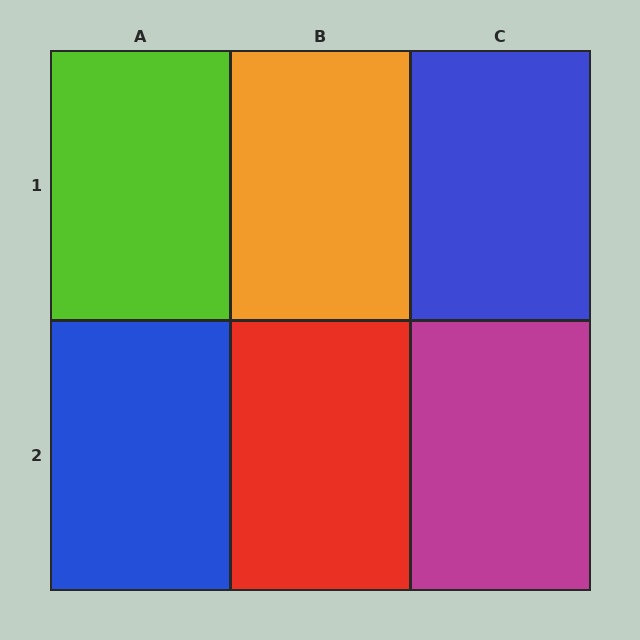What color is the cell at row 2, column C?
Magenta.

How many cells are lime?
1 cell is lime.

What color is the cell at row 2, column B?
Red.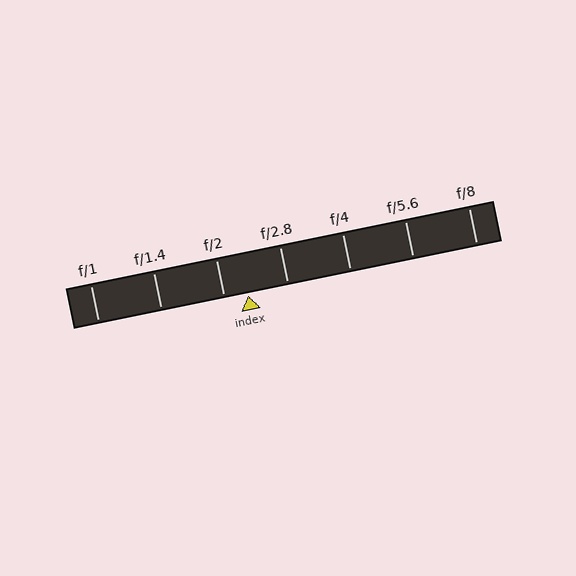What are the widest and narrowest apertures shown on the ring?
The widest aperture shown is f/1 and the narrowest is f/8.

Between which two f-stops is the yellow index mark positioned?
The index mark is between f/2 and f/2.8.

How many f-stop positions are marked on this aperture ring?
There are 7 f-stop positions marked.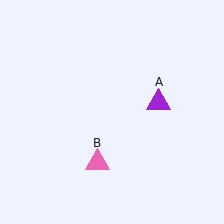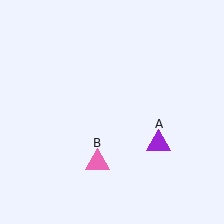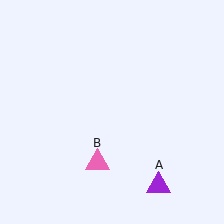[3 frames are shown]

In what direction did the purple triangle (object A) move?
The purple triangle (object A) moved down.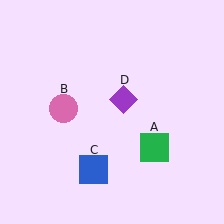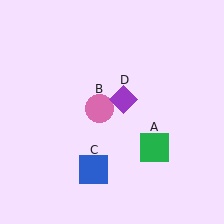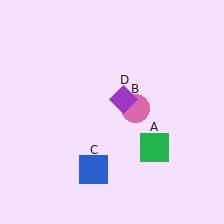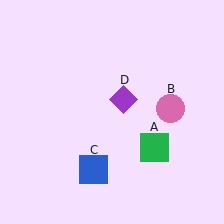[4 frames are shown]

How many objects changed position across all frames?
1 object changed position: pink circle (object B).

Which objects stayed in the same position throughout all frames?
Green square (object A) and blue square (object C) and purple diamond (object D) remained stationary.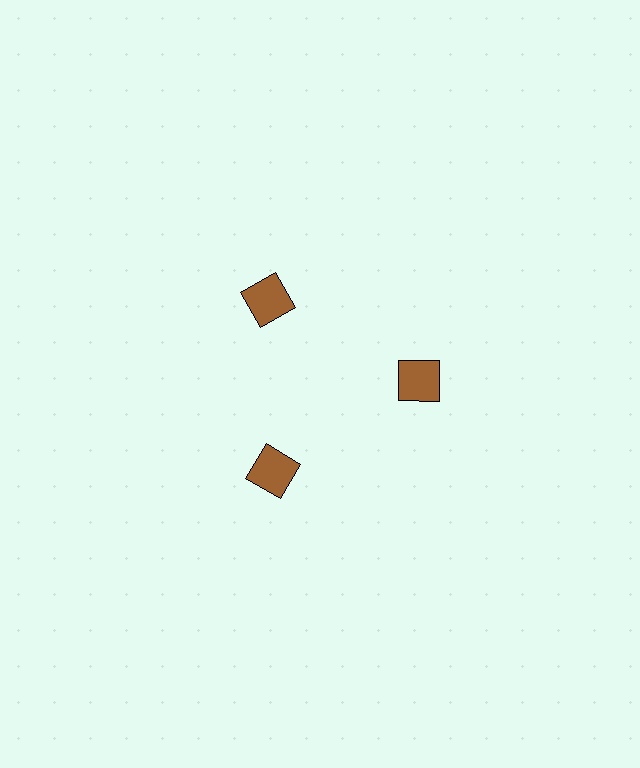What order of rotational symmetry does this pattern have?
This pattern has 3-fold rotational symmetry.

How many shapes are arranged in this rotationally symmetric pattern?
There are 3 shapes, arranged in 3 groups of 1.